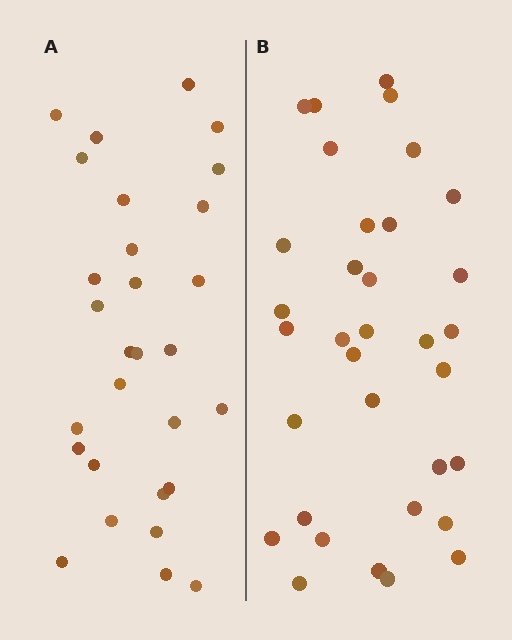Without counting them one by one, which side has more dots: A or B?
Region B (the right region) has more dots.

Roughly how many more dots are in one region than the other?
Region B has about 5 more dots than region A.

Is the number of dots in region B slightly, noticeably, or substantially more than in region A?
Region B has only slightly more — the two regions are fairly close. The ratio is roughly 1.2 to 1.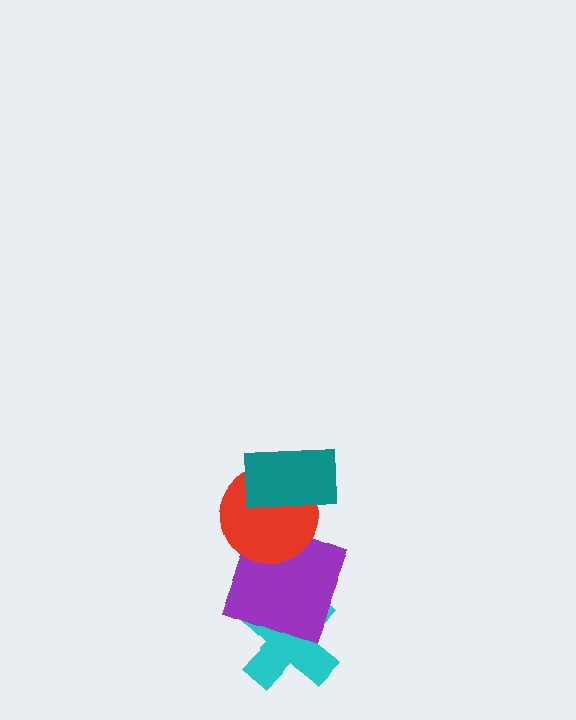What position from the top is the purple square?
The purple square is 3rd from the top.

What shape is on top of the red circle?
The teal rectangle is on top of the red circle.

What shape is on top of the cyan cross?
The purple square is on top of the cyan cross.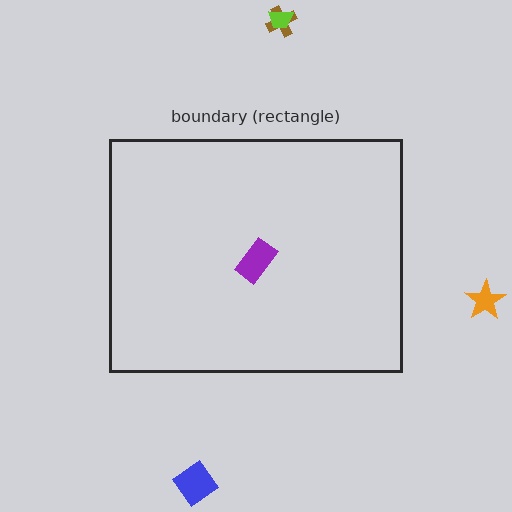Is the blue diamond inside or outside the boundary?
Outside.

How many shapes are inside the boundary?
1 inside, 4 outside.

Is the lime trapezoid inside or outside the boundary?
Outside.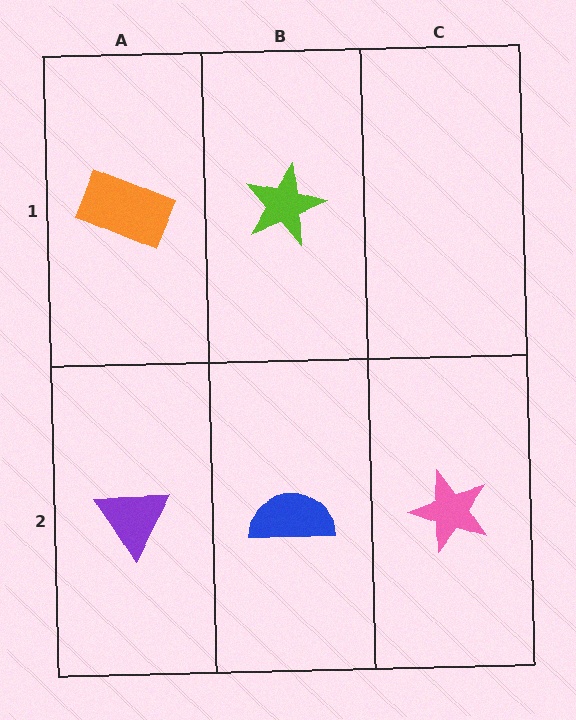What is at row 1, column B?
A lime star.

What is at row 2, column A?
A purple triangle.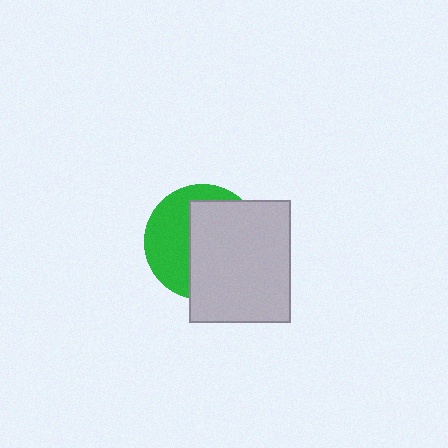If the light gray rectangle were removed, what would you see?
You would see the complete green circle.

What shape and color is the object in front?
The object in front is a light gray rectangle.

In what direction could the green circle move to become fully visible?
The green circle could move left. That would shift it out from behind the light gray rectangle entirely.